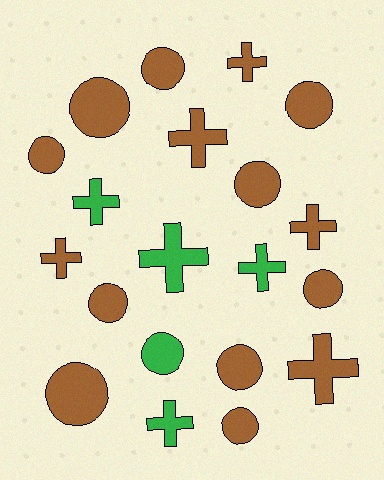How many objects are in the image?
There are 20 objects.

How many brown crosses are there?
There are 5 brown crosses.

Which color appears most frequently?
Brown, with 15 objects.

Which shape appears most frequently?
Circle, with 11 objects.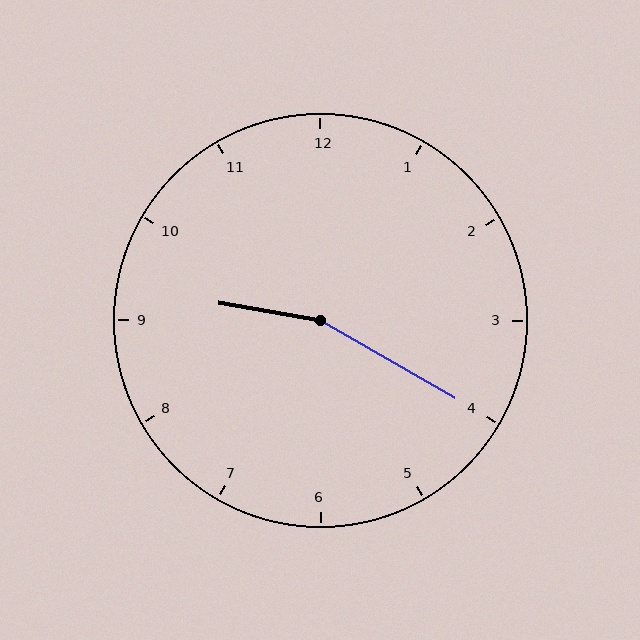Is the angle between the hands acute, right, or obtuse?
It is obtuse.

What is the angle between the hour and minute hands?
Approximately 160 degrees.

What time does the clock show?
9:20.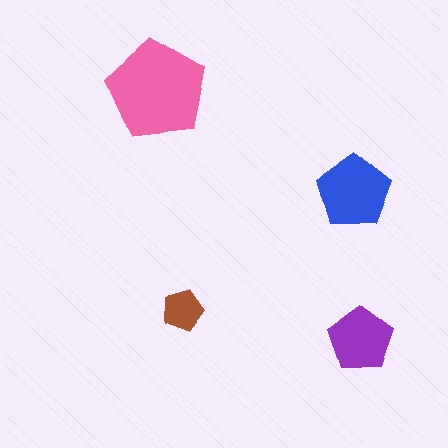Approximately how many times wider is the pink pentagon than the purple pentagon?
About 1.5 times wider.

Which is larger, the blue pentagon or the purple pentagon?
The blue one.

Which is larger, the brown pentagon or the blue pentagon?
The blue one.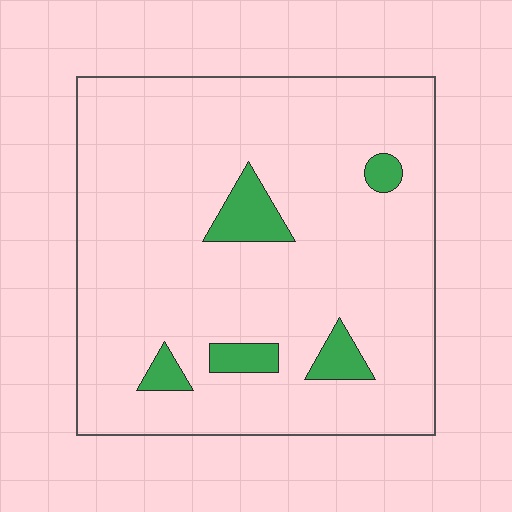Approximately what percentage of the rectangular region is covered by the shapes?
Approximately 10%.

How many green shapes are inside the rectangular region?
5.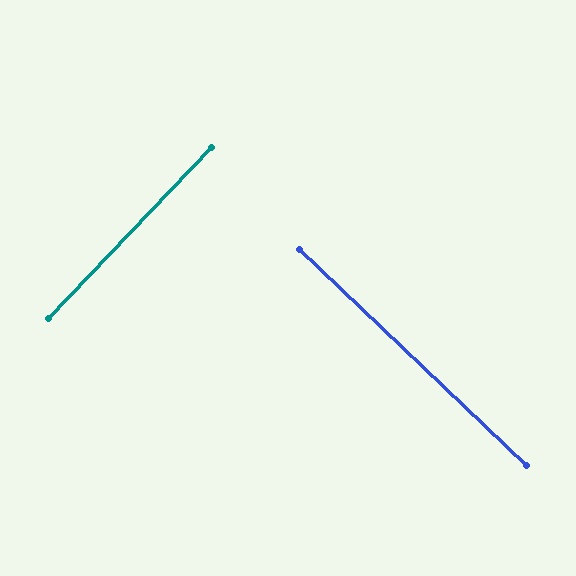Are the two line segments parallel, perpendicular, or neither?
Perpendicular — they meet at approximately 90°.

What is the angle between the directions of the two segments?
Approximately 90 degrees.